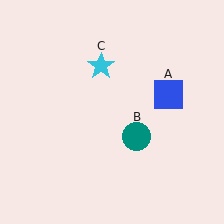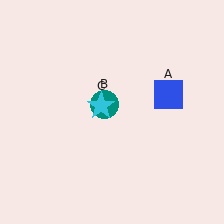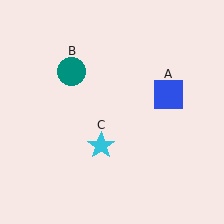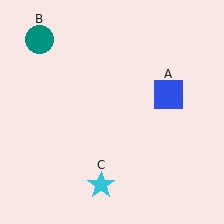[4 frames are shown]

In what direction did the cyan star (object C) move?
The cyan star (object C) moved down.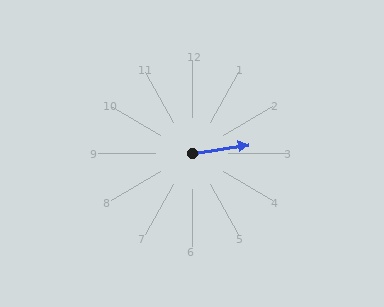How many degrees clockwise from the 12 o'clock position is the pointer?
Approximately 81 degrees.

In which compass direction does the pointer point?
East.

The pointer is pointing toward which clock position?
Roughly 3 o'clock.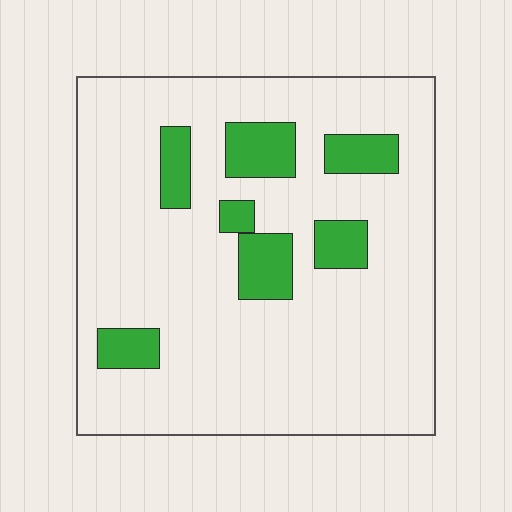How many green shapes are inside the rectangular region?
7.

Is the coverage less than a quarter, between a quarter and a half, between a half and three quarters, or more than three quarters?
Less than a quarter.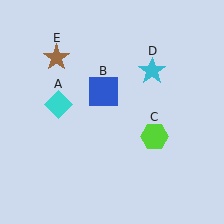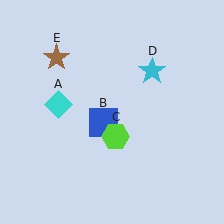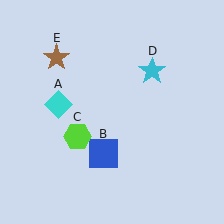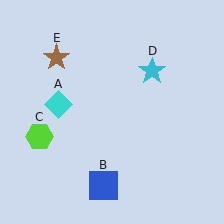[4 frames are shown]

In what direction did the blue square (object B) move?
The blue square (object B) moved down.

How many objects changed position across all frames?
2 objects changed position: blue square (object B), lime hexagon (object C).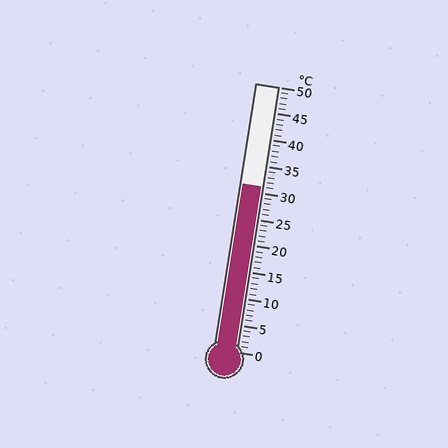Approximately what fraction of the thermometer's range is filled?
The thermometer is filled to approximately 60% of its range.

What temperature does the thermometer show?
The thermometer shows approximately 31°C.